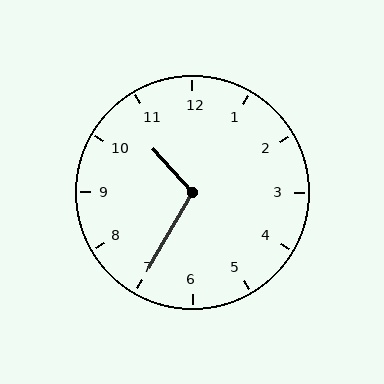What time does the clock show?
10:35.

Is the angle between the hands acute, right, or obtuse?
It is obtuse.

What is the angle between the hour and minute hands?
Approximately 108 degrees.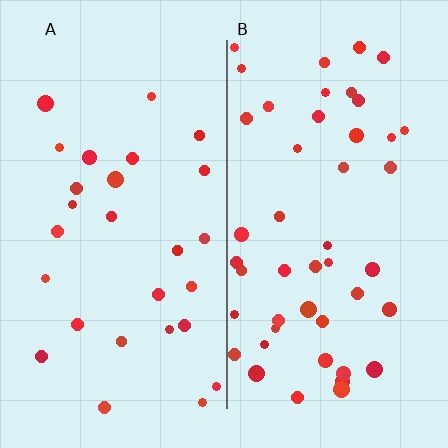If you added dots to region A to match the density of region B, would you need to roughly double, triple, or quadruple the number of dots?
Approximately double.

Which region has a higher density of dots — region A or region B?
B (the right).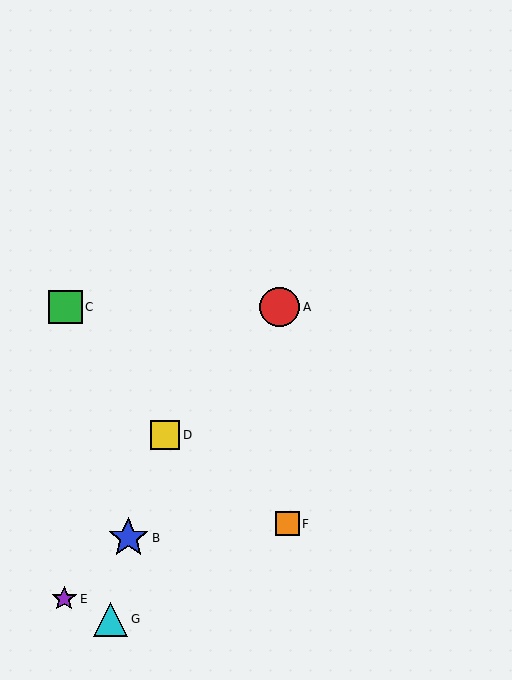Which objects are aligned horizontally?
Objects A, C are aligned horizontally.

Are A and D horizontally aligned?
No, A is at y≈307 and D is at y≈435.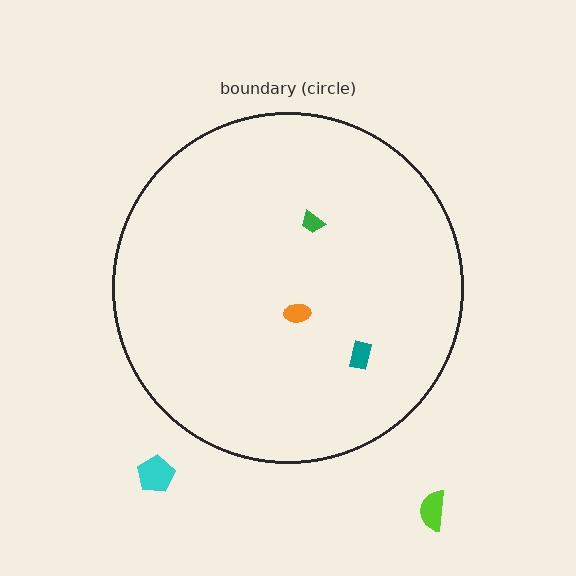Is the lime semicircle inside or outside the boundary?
Outside.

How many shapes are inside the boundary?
3 inside, 2 outside.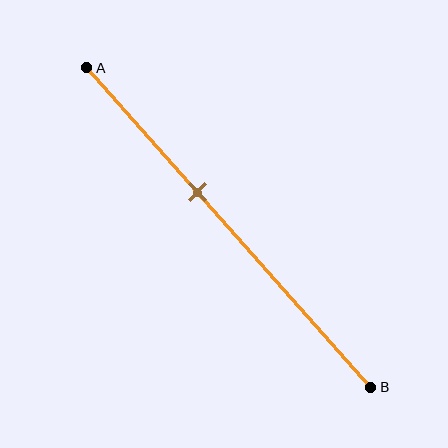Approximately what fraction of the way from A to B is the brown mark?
The brown mark is approximately 40% of the way from A to B.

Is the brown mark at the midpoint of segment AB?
No, the mark is at about 40% from A, not at the 50% midpoint.